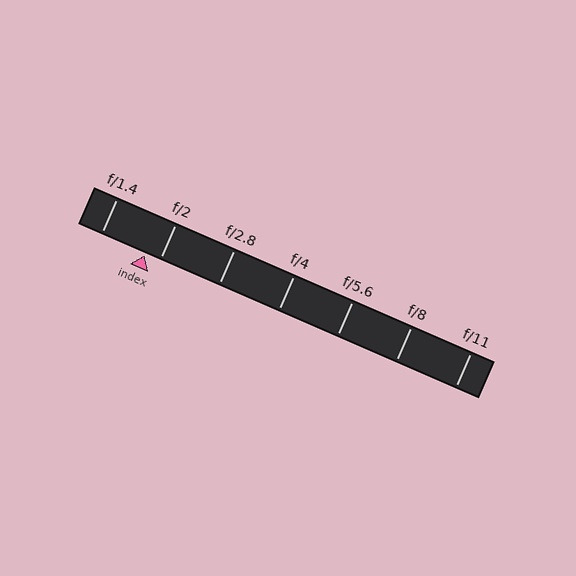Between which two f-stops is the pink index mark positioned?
The index mark is between f/1.4 and f/2.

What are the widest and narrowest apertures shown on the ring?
The widest aperture shown is f/1.4 and the narrowest is f/11.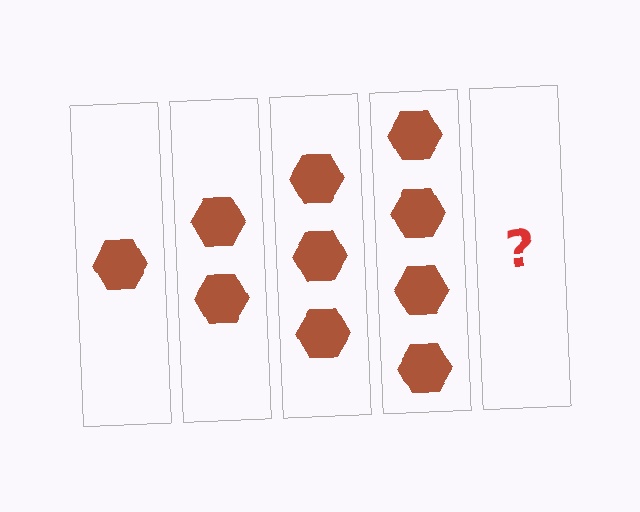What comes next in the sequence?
The next element should be 5 hexagons.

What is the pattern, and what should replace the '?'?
The pattern is that each step adds one more hexagon. The '?' should be 5 hexagons.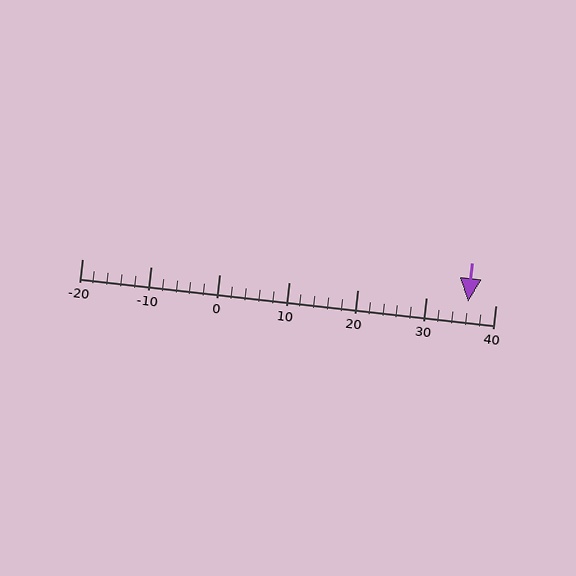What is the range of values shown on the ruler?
The ruler shows values from -20 to 40.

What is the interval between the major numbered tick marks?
The major tick marks are spaced 10 units apart.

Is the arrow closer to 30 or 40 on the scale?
The arrow is closer to 40.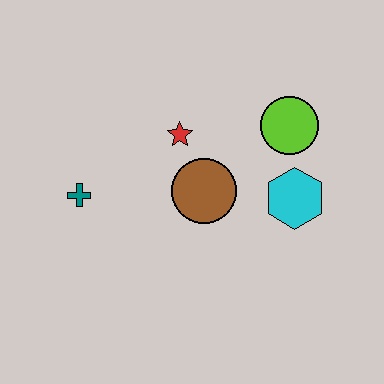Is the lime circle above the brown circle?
Yes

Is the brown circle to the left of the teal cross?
No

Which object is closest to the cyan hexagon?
The lime circle is closest to the cyan hexagon.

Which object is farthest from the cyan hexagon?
The teal cross is farthest from the cyan hexagon.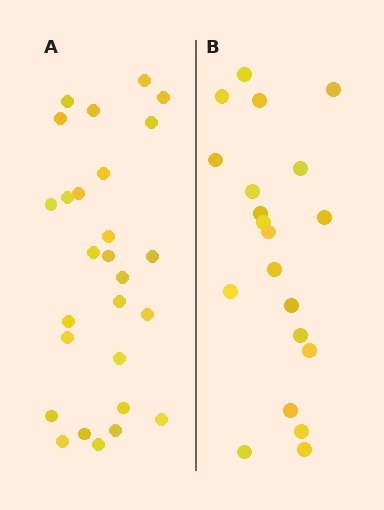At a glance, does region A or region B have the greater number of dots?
Region A (the left region) has more dots.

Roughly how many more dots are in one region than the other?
Region A has roughly 8 or so more dots than region B.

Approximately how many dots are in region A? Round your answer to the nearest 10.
About 30 dots. (The exact count is 27, which rounds to 30.)